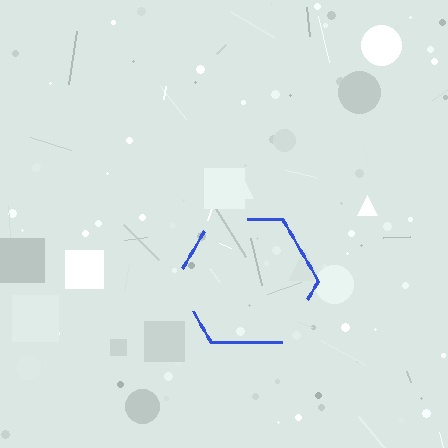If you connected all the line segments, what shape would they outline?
They would outline a hexagon.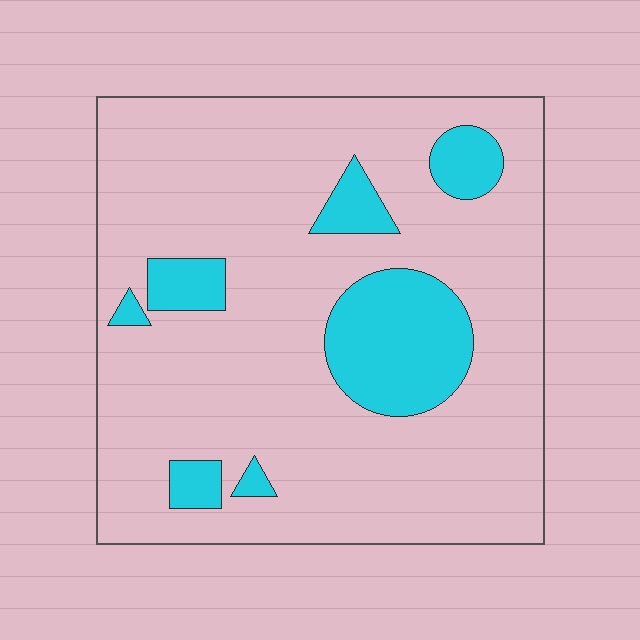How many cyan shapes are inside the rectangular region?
7.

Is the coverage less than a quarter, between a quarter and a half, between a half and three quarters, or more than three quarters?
Less than a quarter.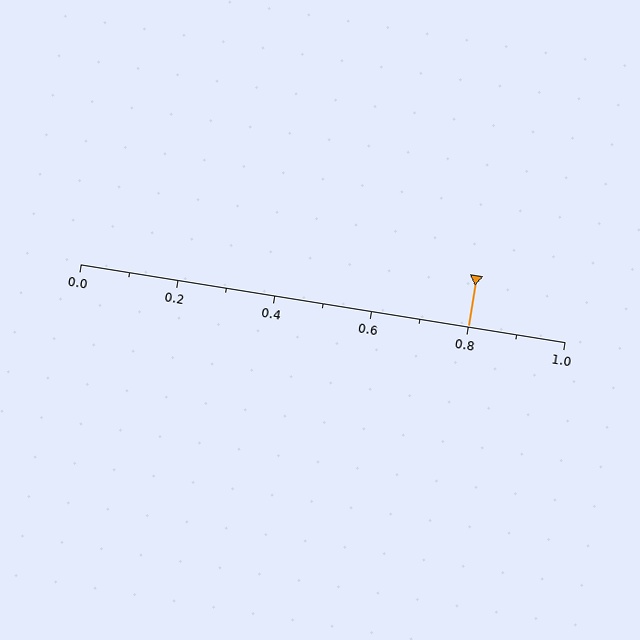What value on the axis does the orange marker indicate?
The marker indicates approximately 0.8.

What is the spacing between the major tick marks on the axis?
The major ticks are spaced 0.2 apart.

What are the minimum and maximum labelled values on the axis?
The axis runs from 0.0 to 1.0.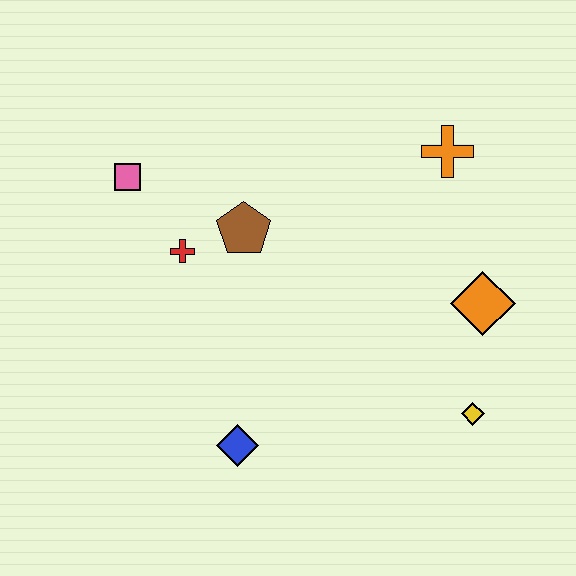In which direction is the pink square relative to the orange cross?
The pink square is to the left of the orange cross.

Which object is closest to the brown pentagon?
The red cross is closest to the brown pentagon.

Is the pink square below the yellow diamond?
No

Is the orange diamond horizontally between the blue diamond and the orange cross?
No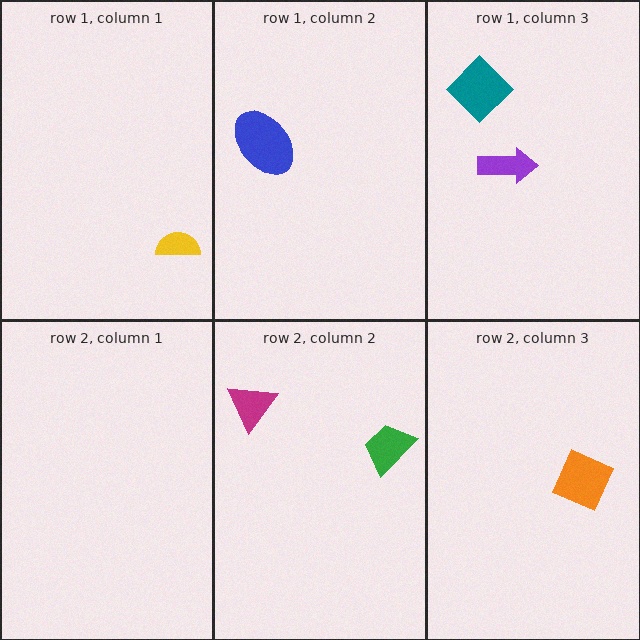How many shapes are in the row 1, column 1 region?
1.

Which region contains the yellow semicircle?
The row 1, column 1 region.